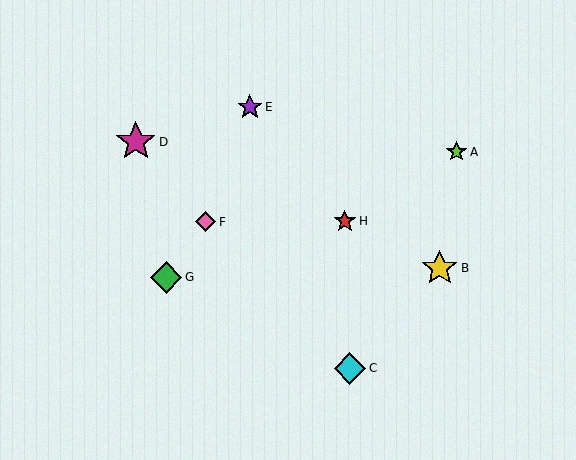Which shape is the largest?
The magenta star (labeled D) is the largest.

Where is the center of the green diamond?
The center of the green diamond is at (166, 277).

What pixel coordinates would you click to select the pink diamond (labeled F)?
Click at (206, 222) to select the pink diamond F.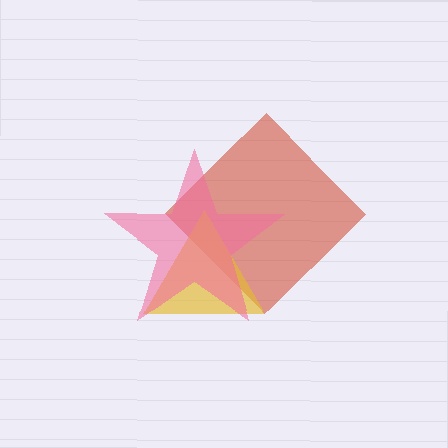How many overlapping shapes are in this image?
There are 3 overlapping shapes in the image.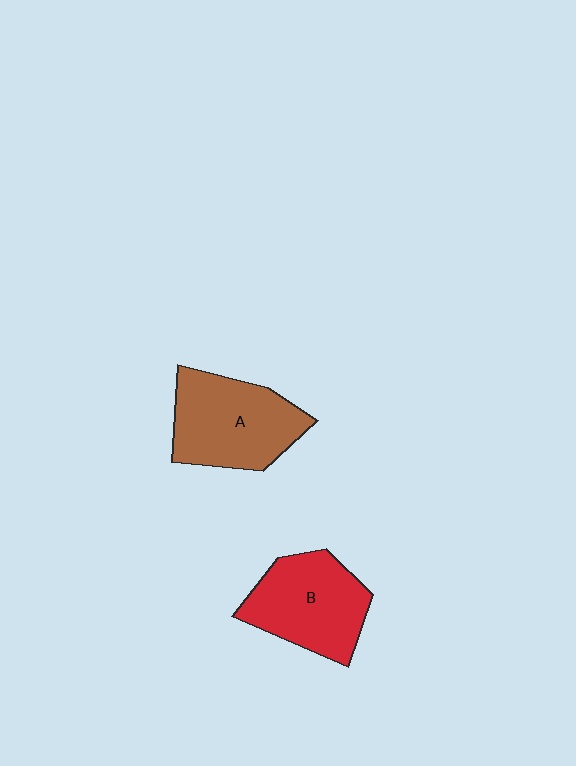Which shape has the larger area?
Shape A (brown).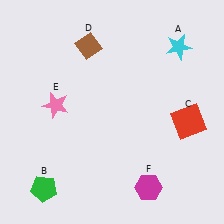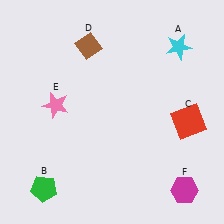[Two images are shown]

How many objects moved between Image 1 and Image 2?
1 object moved between the two images.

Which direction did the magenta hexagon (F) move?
The magenta hexagon (F) moved right.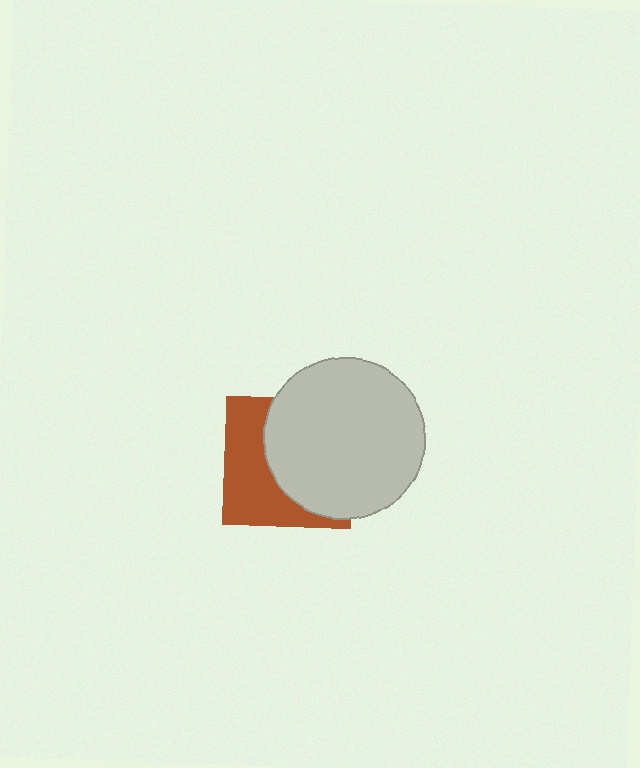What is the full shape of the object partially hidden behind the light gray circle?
The partially hidden object is a brown square.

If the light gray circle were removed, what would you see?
You would see the complete brown square.